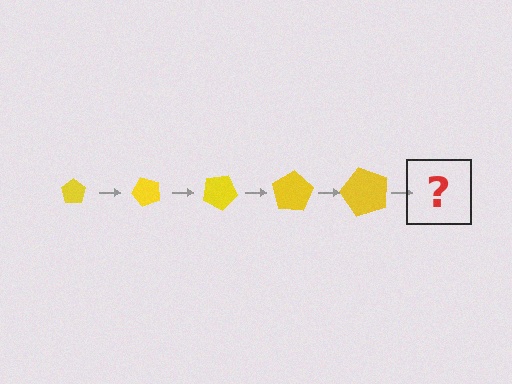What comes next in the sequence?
The next element should be a pentagon, larger than the previous one and rotated 250 degrees from the start.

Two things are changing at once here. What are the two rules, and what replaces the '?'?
The two rules are that the pentagon grows larger each step and it rotates 50 degrees each step. The '?' should be a pentagon, larger than the previous one and rotated 250 degrees from the start.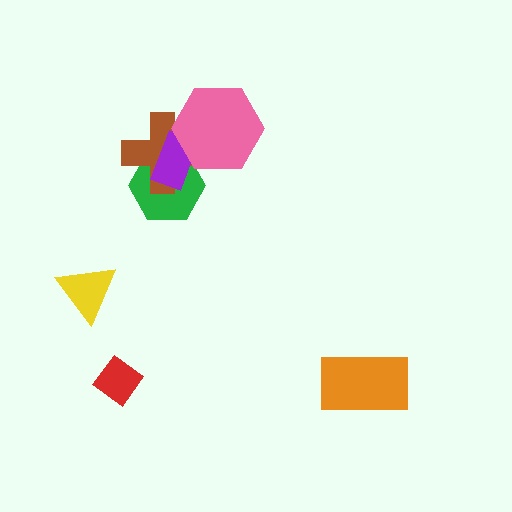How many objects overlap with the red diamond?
0 objects overlap with the red diamond.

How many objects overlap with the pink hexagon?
2 objects overlap with the pink hexagon.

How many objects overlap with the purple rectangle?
3 objects overlap with the purple rectangle.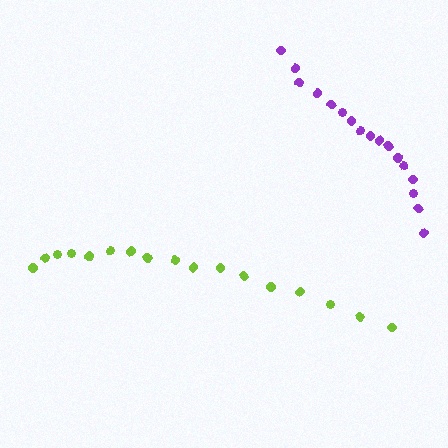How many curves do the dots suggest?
There are 2 distinct paths.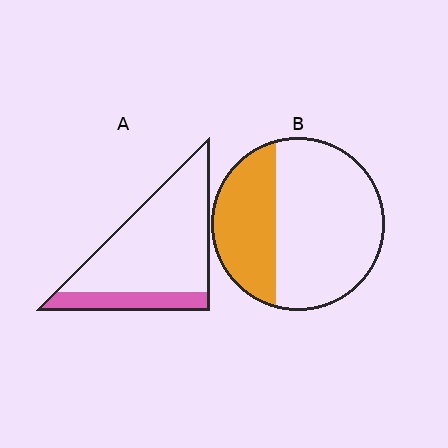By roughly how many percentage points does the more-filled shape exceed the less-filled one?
By roughly 15 percentage points (B over A).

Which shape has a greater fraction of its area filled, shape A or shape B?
Shape B.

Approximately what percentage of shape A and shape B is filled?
A is approximately 20% and B is approximately 35%.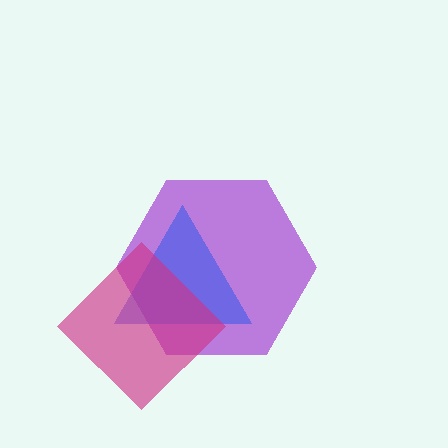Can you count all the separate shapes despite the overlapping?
Yes, there are 3 separate shapes.